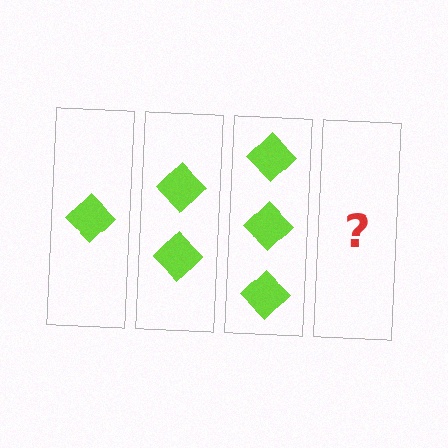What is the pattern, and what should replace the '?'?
The pattern is that each step adds one more diamond. The '?' should be 4 diamonds.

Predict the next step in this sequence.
The next step is 4 diamonds.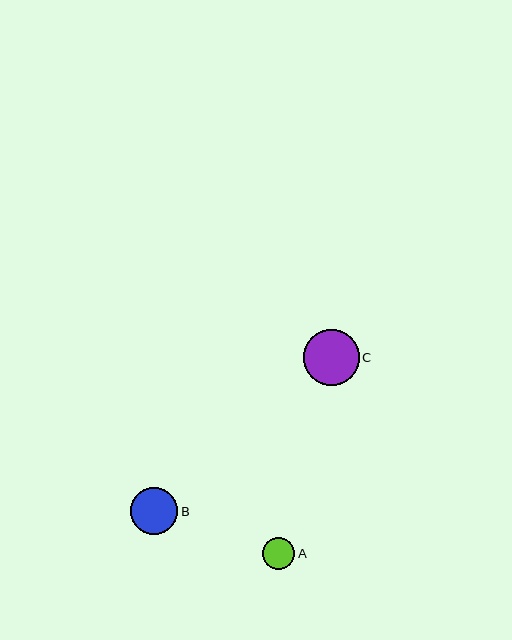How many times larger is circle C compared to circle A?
Circle C is approximately 1.7 times the size of circle A.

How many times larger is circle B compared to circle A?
Circle B is approximately 1.5 times the size of circle A.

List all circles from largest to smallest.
From largest to smallest: C, B, A.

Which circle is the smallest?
Circle A is the smallest with a size of approximately 32 pixels.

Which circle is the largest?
Circle C is the largest with a size of approximately 56 pixels.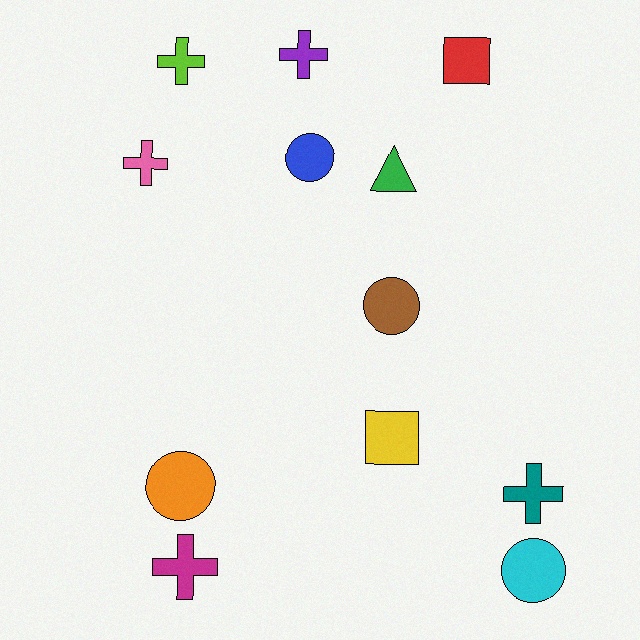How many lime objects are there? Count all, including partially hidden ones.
There is 1 lime object.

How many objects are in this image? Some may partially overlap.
There are 12 objects.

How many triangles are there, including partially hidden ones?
There is 1 triangle.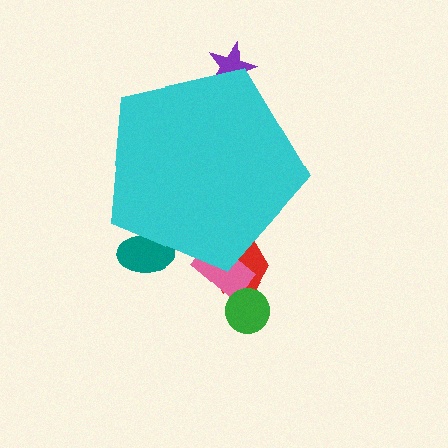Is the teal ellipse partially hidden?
Yes, the teal ellipse is partially hidden behind the cyan pentagon.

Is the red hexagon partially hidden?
Yes, the red hexagon is partially hidden behind the cyan pentagon.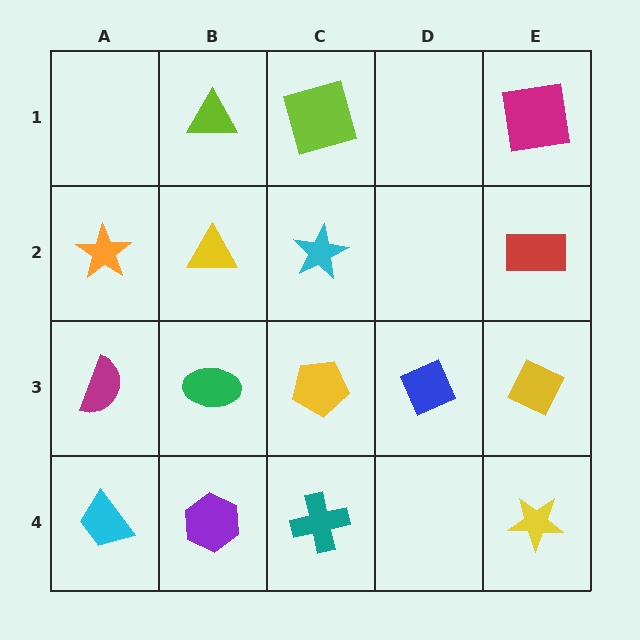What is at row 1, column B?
A lime triangle.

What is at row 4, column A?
A cyan trapezoid.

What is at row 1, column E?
A magenta square.